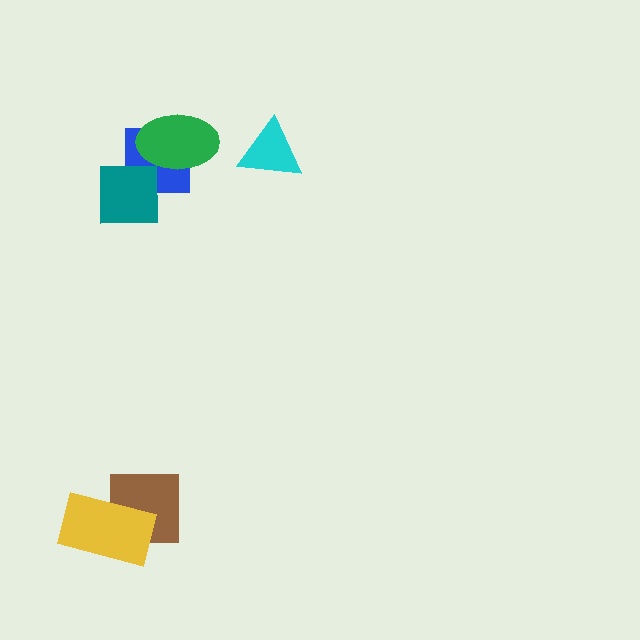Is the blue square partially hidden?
Yes, it is partially covered by another shape.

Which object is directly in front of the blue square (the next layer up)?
The teal square is directly in front of the blue square.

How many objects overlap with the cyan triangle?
0 objects overlap with the cyan triangle.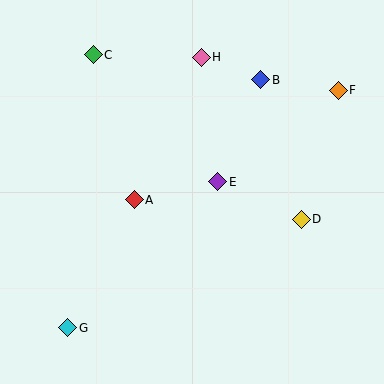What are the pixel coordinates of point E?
Point E is at (218, 182).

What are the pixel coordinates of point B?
Point B is at (261, 80).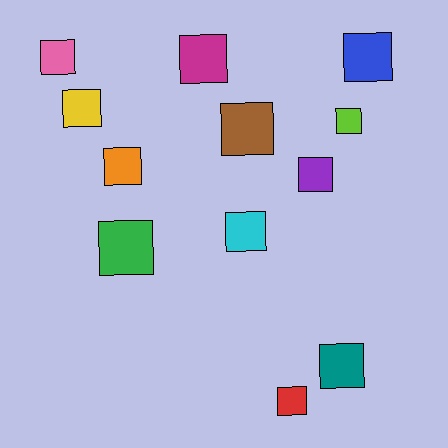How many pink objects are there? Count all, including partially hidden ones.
There is 1 pink object.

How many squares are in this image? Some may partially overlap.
There are 12 squares.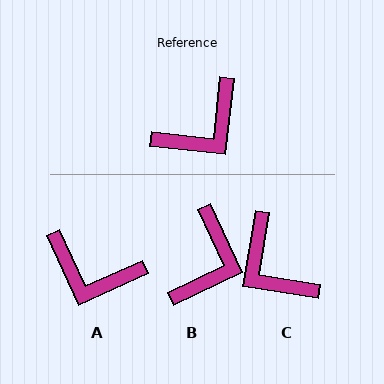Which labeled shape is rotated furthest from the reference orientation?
C, about 93 degrees away.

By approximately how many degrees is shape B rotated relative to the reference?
Approximately 32 degrees counter-clockwise.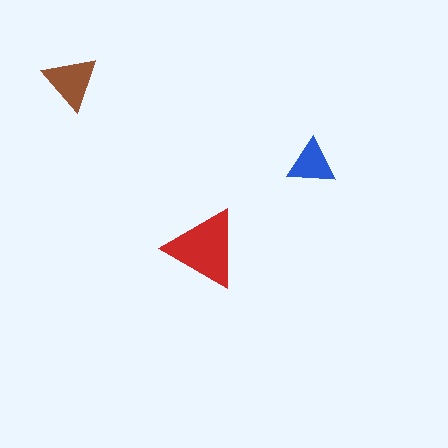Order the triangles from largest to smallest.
the red one, the brown one, the blue one.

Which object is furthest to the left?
The brown triangle is leftmost.